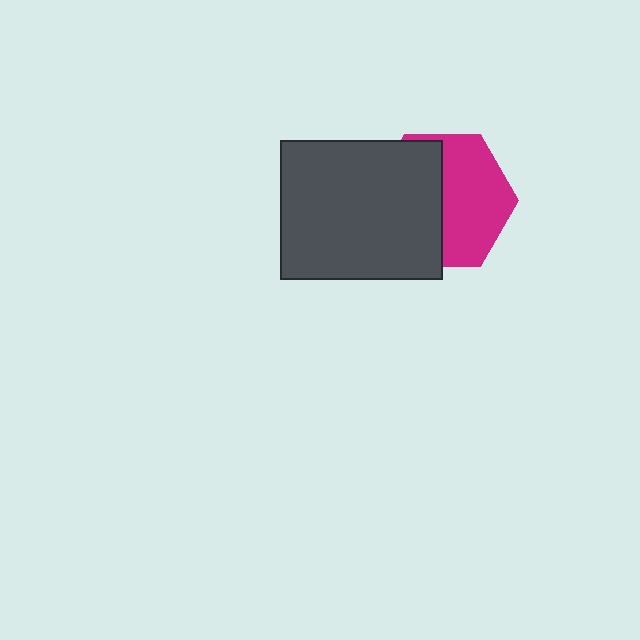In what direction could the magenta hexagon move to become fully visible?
The magenta hexagon could move right. That would shift it out from behind the dark gray rectangle entirely.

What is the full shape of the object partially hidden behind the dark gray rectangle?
The partially hidden object is a magenta hexagon.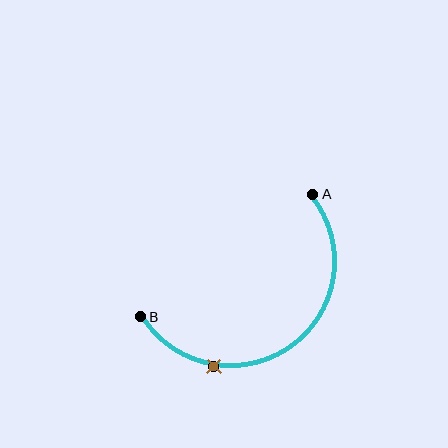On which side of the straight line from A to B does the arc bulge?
The arc bulges below and to the right of the straight line connecting A and B.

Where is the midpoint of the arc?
The arc midpoint is the point on the curve farthest from the straight line joining A and B. It sits below and to the right of that line.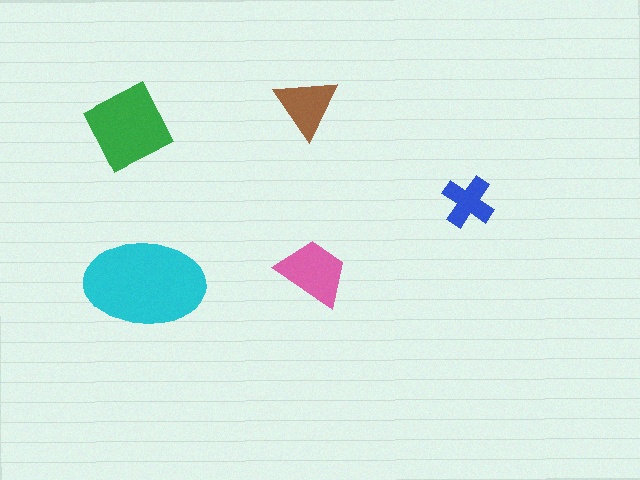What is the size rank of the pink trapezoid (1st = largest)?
3rd.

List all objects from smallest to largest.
The blue cross, the brown triangle, the pink trapezoid, the green diamond, the cyan ellipse.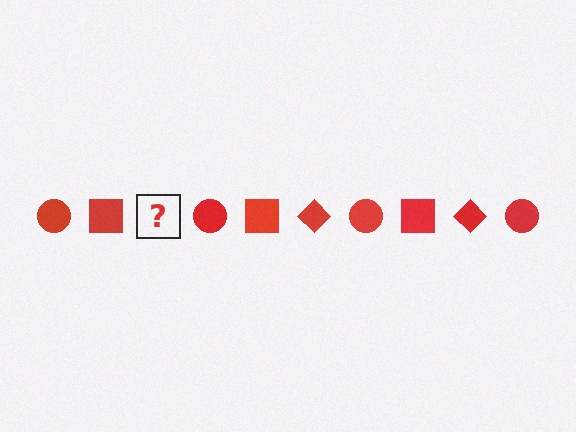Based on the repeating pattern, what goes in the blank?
The blank should be a red diamond.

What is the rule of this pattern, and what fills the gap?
The rule is that the pattern cycles through circle, square, diamond shapes in red. The gap should be filled with a red diamond.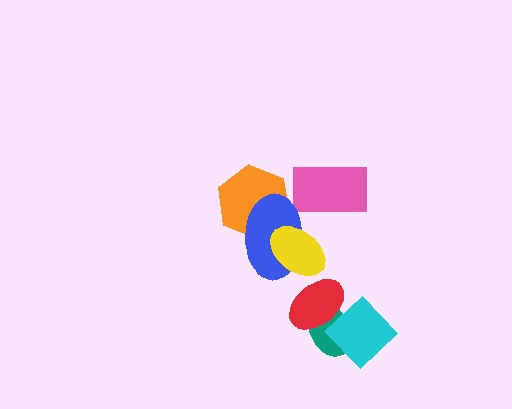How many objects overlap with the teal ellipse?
2 objects overlap with the teal ellipse.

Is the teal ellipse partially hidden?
Yes, it is partially covered by another shape.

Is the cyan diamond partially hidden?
Yes, it is partially covered by another shape.